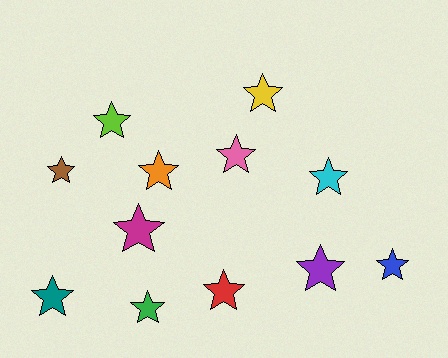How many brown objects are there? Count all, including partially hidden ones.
There is 1 brown object.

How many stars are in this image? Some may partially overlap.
There are 12 stars.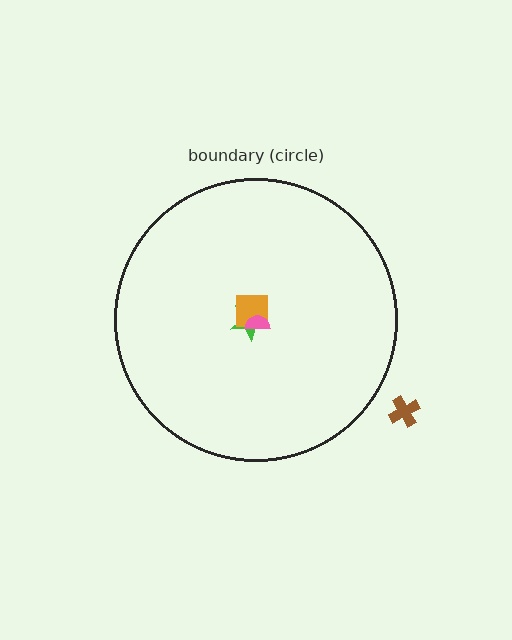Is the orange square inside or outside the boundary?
Inside.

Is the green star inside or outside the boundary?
Inside.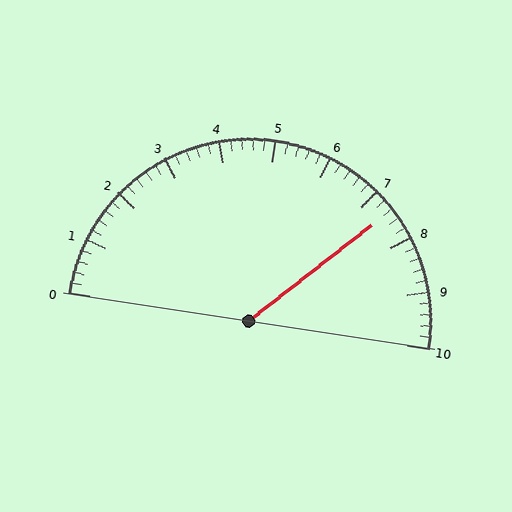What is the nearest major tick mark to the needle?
The nearest major tick mark is 7.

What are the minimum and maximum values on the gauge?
The gauge ranges from 0 to 10.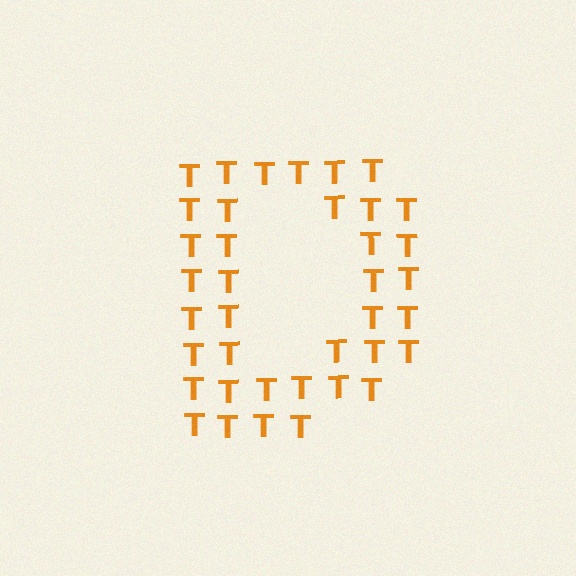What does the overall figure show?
The overall figure shows the letter D.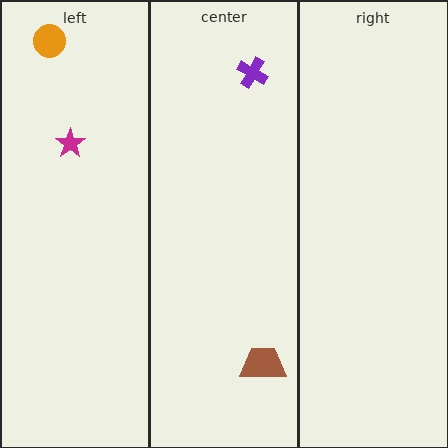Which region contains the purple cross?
The center region.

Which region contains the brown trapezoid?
The center region.